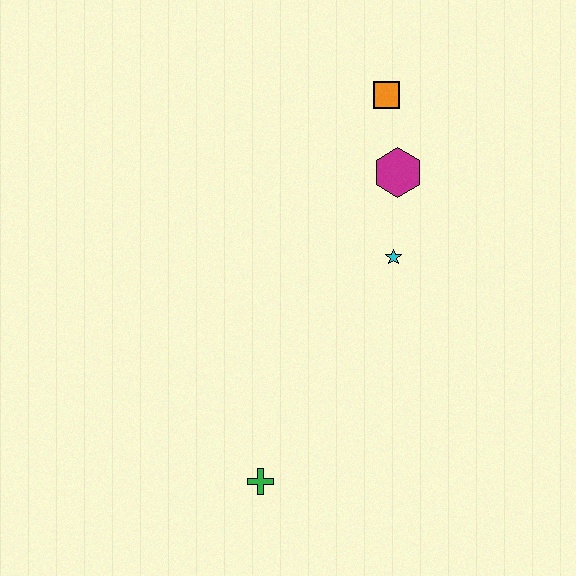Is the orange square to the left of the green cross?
No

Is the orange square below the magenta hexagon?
No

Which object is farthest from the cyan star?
The green cross is farthest from the cyan star.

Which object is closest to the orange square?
The magenta hexagon is closest to the orange square.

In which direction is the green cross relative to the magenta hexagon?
The green cross is below the magenta hexagon.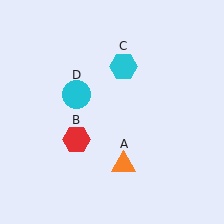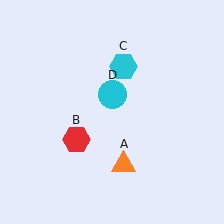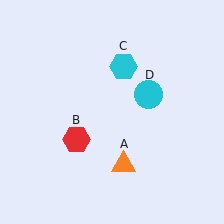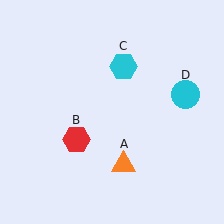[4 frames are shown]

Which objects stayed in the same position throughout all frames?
Orange triangle (object A) and red hexagon (object B) and cyan hexagon (object C) remained stationary.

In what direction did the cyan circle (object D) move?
The cyan circle (object D) moved right.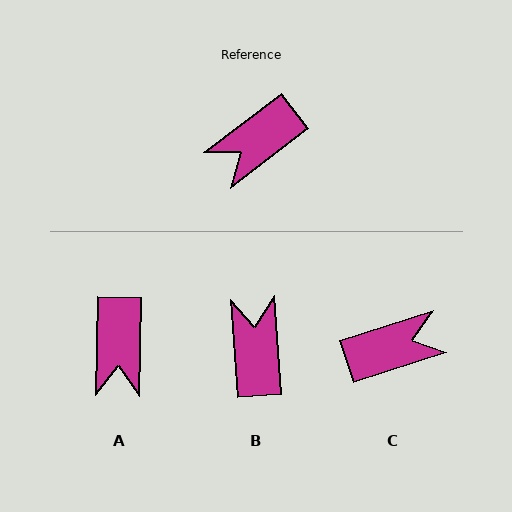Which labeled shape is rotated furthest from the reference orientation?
C, about 161 degrees away.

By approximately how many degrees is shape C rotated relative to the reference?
Approximately 161 degrees counter-clockwise.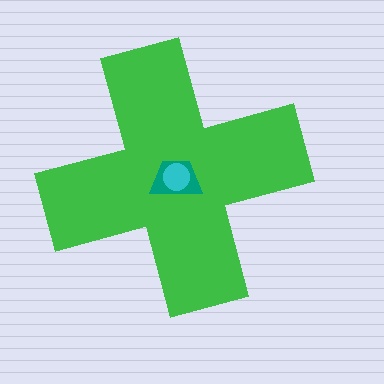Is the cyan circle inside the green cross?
Yes.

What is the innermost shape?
The cyan circle.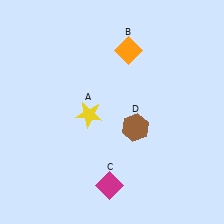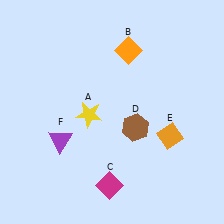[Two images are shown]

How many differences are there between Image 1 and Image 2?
There are 2 differences between the two images.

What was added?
An orange diamond (E), a purple triangle (F) were added in Image 2.